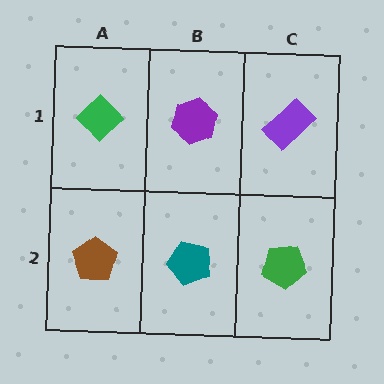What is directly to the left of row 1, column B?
A green diamond.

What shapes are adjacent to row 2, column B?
A purple hexagon (row 1, column B), a brown pentagon (row 2, column A), a green pentagon (row 2, column C).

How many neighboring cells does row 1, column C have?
2.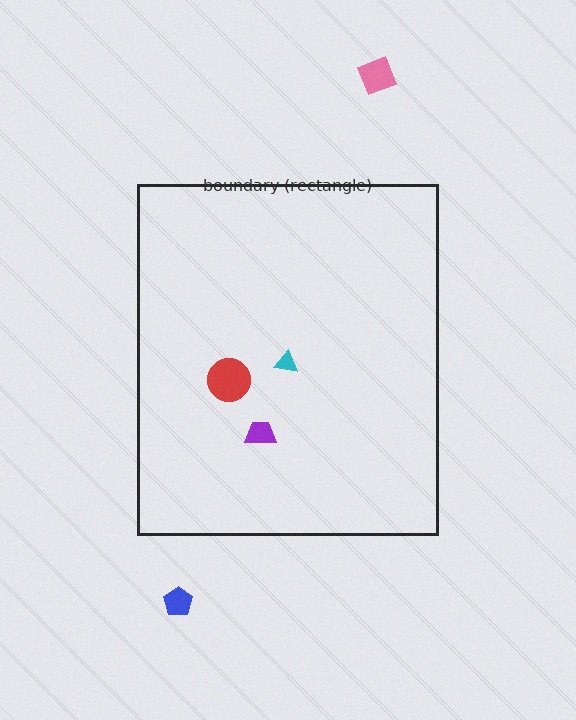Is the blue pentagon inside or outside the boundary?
Outside.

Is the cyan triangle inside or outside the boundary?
Inside.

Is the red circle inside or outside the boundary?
Inside.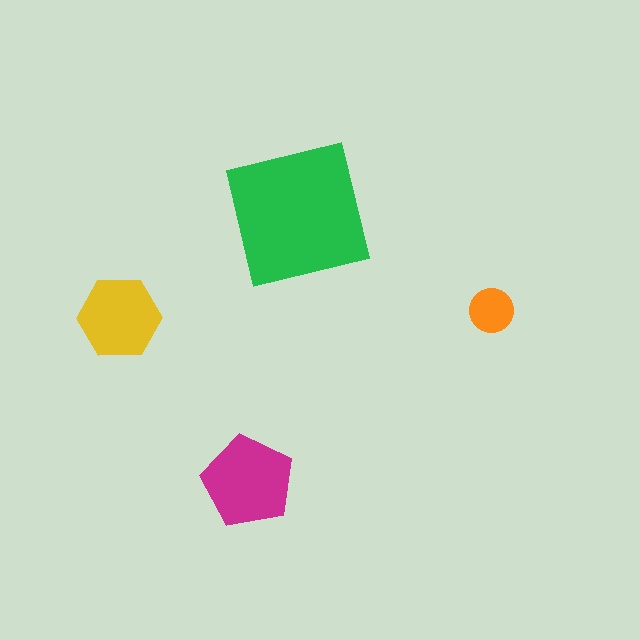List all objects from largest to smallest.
The green square, the magenta pentagon, the yellow hexagon, the orange circle.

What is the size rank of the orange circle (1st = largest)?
4th.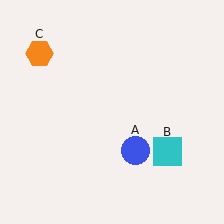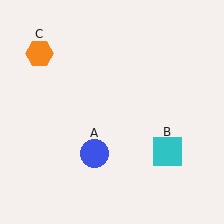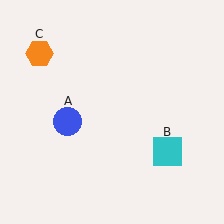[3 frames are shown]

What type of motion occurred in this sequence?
The blue circle (object A) rotated clockwise around the center of the scene.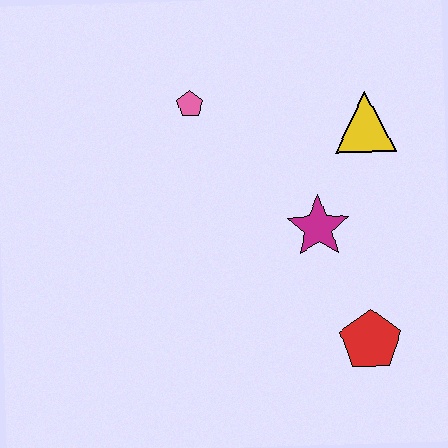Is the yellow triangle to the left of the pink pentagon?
No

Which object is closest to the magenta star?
The yellow triangle is closest to the magenta star.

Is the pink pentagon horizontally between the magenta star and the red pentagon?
No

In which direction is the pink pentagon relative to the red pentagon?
The pink pentagon is above the red pentagon.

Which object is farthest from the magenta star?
The pink pentagon is farthest from the magenta star.